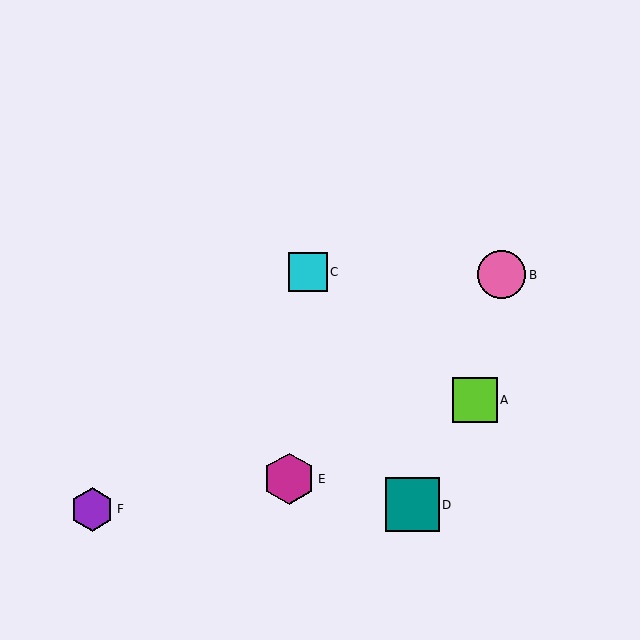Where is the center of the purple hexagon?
The center of the purple hexagon is at (92, 509).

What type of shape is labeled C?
Shape C is a cyan square.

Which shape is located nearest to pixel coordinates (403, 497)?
The teal square (labeled D) at (412, 505) is nearest to that location.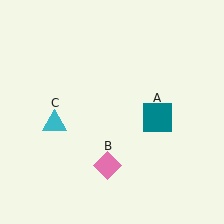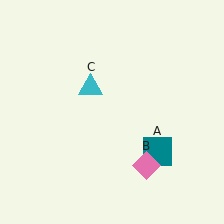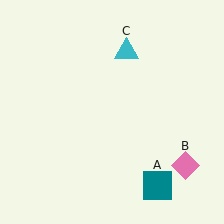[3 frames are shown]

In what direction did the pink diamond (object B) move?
The pink diamond (object B) moved right.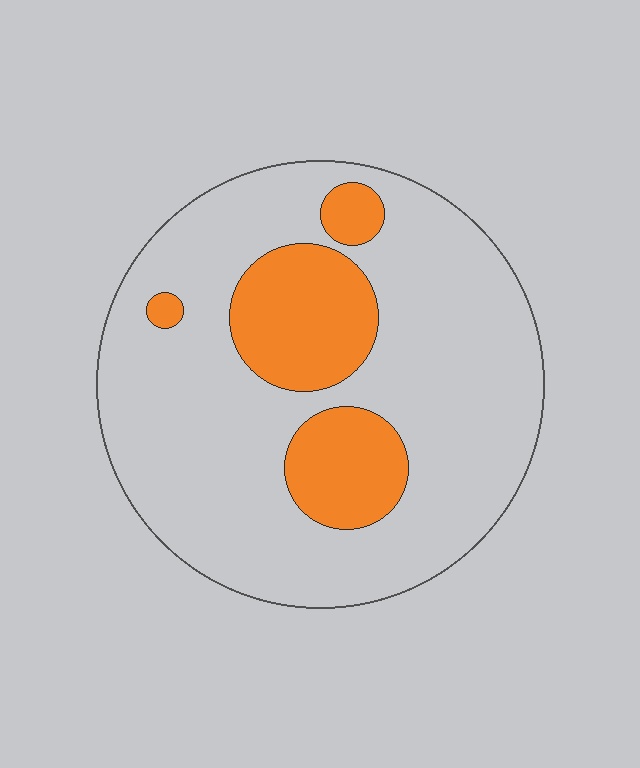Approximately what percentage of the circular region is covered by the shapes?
Approximately 20%.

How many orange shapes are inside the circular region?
4.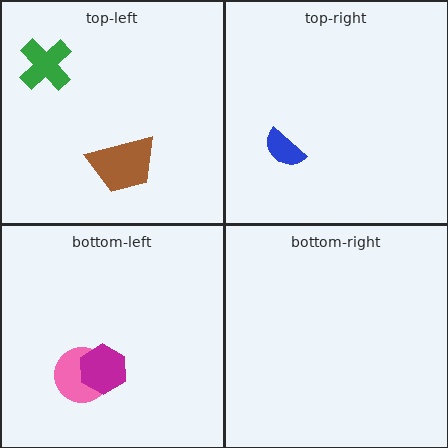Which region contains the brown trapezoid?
The top-left region.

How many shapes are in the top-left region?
2.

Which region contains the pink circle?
The bottom-left region.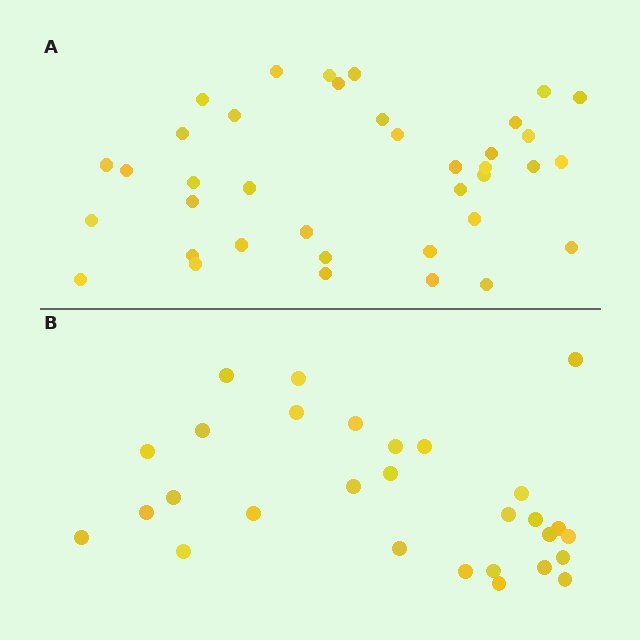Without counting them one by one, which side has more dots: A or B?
Region A (the top region) has more dots.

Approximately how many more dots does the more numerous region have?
Region A has roughly 8 or so more dots than region B.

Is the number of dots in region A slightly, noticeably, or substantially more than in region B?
Region A has noticeably more, but not dramatically so. The ratio is roughly 1.3 to 1.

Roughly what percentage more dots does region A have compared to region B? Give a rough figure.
About 30% more.